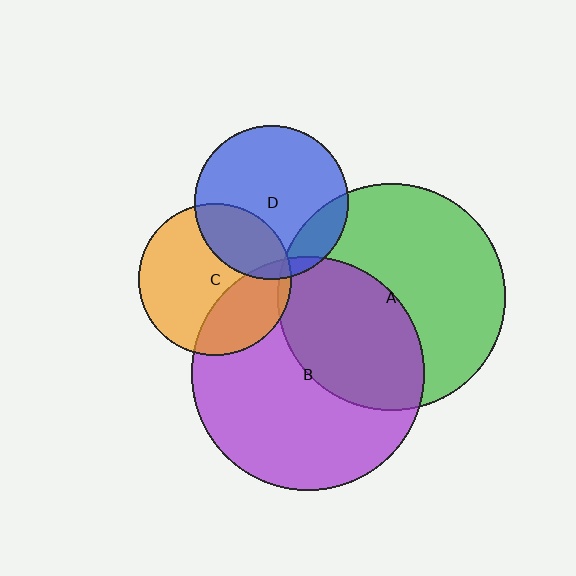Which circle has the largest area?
Circle B (purple).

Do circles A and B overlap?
Yes.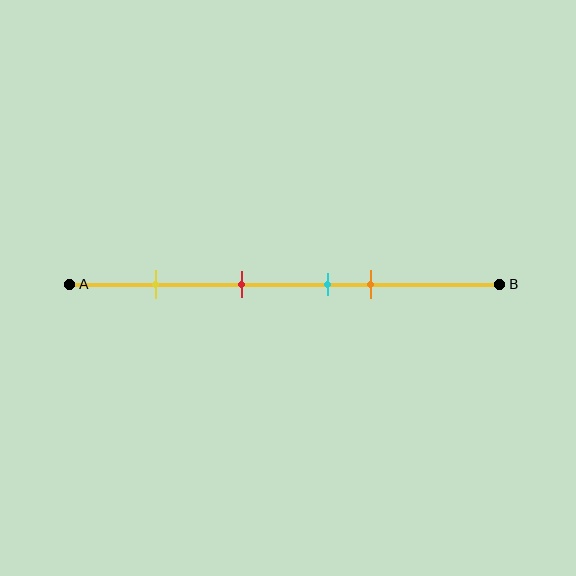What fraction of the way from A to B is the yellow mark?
The yellow mark is approximately 20% (0.2) of the way from A to B.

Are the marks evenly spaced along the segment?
No, the marks are not evenly spaced.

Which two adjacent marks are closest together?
The cyan and orange marks are the closest adjacent pair.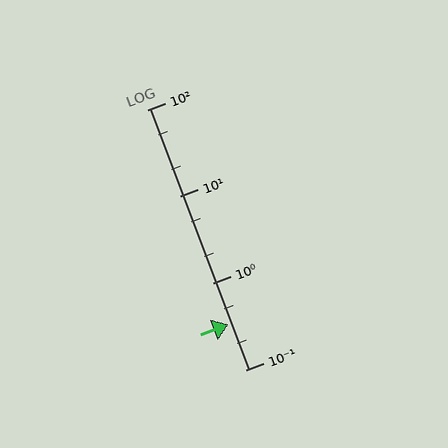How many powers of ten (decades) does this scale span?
The scale spans 3 decades, from 0.1 to 100.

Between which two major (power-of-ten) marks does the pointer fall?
The pointer is between 0.1 and 1.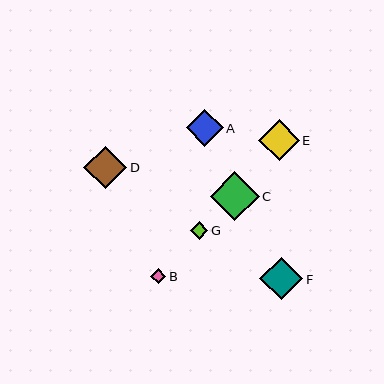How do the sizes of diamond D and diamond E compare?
Diamond D and diamond E are approximately the same size.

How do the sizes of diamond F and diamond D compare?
Diamond F and diamond D are approximately the same size.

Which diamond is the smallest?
Diamond B is the smallest with a size of approximately 15 pixels.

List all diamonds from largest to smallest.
From largest to smallest: C, F, D, E, A, G, B.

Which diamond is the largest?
Diamond C is the largest with a size of approximately 49 pixels.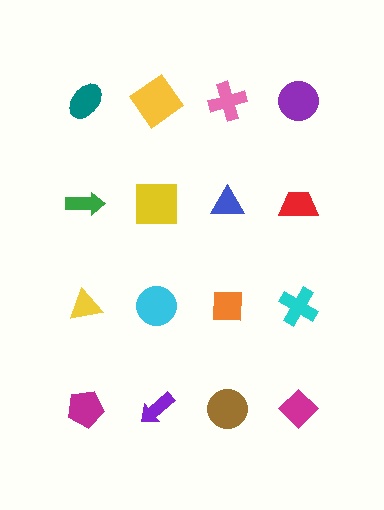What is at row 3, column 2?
A cyan circle.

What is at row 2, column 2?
A yellow square.